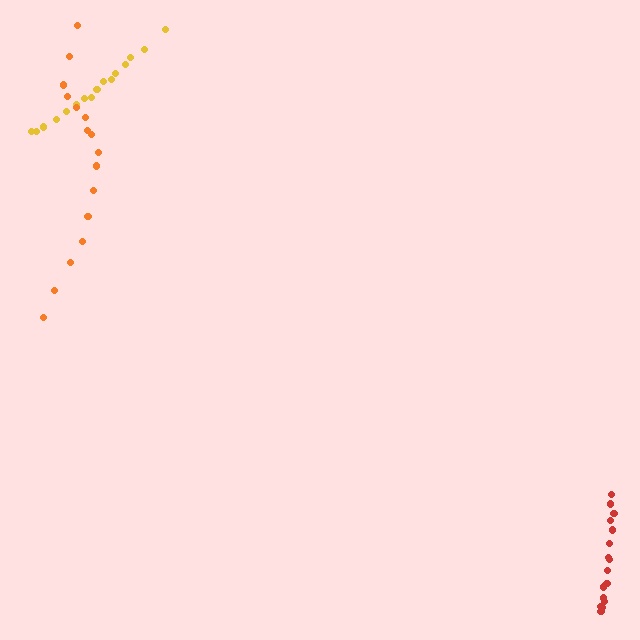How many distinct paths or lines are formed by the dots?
There are 3 distinct paths.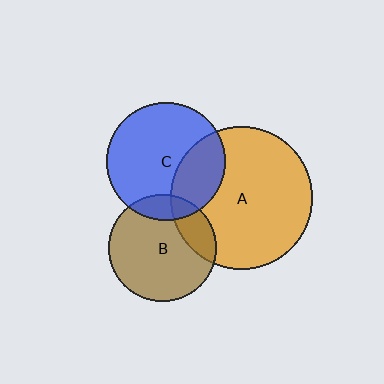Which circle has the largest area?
Circle A (orange).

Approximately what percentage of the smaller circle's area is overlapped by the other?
Approximately 30%.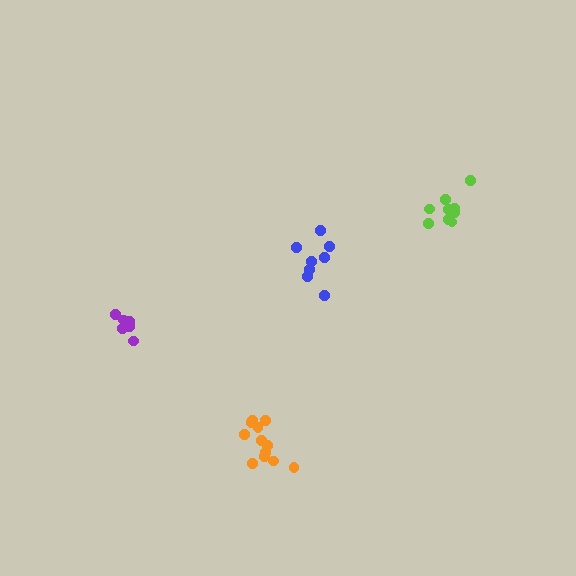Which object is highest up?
The lime cluster is topmost.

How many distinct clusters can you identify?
There are 4 distinct clusters.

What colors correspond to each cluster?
The clusters are colored: lime, purple, orange, blue.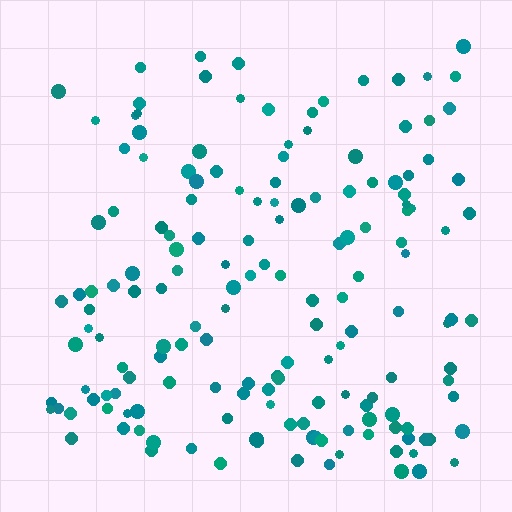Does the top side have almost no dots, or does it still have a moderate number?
Still a moderate number, just noticeably fewer than the bottom.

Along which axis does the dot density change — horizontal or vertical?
Vertical.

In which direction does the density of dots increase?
From top to bottom, with the bottom side densest.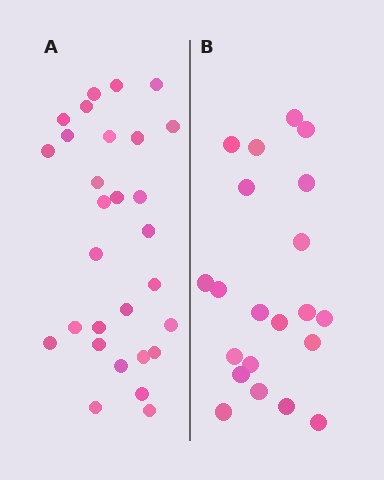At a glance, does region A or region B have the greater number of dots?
Region A (the left region) has more dots.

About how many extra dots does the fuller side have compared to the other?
Region A has roughly 8 or so more dots than region B.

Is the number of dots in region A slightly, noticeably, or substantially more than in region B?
Region A has noticeably more, but not dramatically so. The ratio is roughly 1.4 to 1.